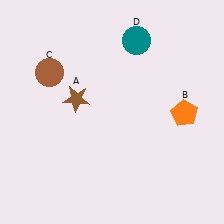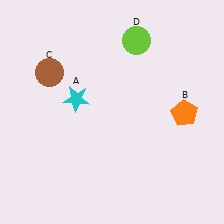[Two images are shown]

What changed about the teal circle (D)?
In Image 1, D is teal. In Image 2, it changed to lime.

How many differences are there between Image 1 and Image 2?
There are 2 differences between the two images.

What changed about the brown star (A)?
In Image 1, A is brown. In Image 2, it changed to cyan.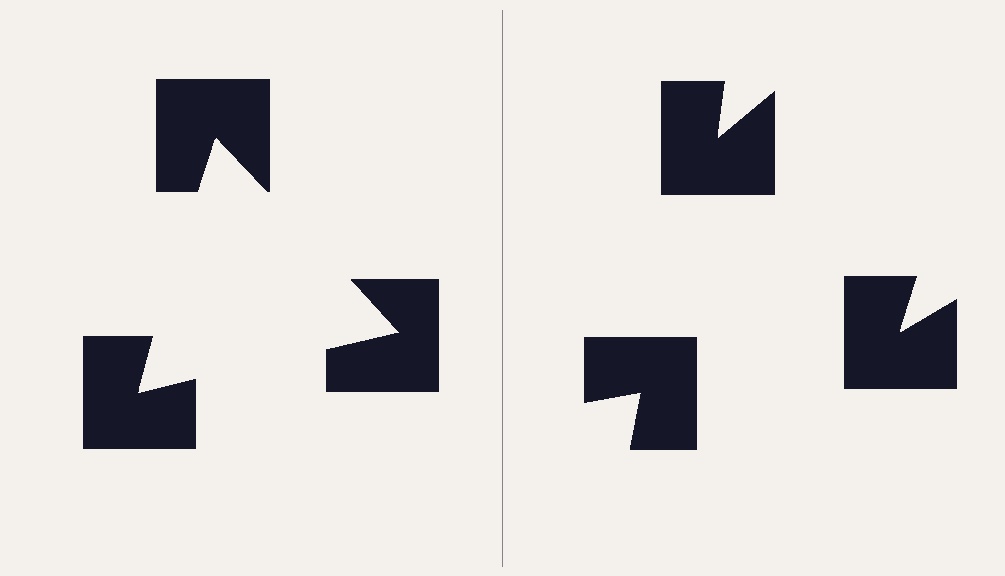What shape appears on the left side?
An illusory triangle.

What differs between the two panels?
The notched squares are positioned identically on both sides; only the wedge orientations differ. On the left they align to a triangle; on the right they are misaligned.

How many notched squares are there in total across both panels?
6 — 3 on each side.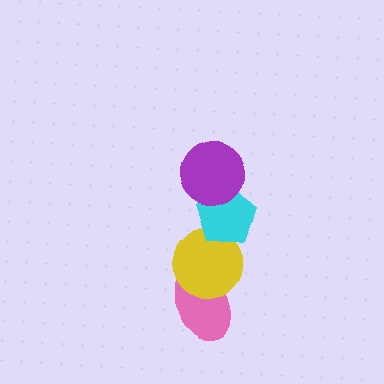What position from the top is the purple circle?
The purple circle is 1st from the top.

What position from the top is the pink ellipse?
The pink ellipse is 4th from the top.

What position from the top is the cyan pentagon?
The cyan pentagon is 2nd from the top.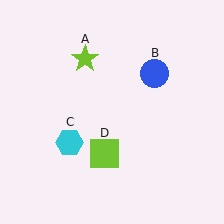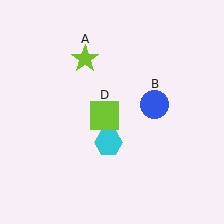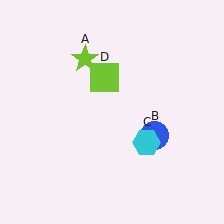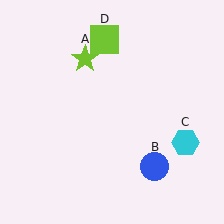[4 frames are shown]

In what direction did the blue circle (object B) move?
The blue circle (object B) moved down.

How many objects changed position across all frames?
3 objects changed position: blue circle (object B), cyan hexagon (object C), lime square (object D).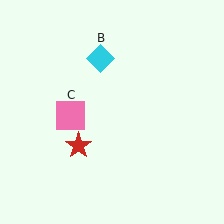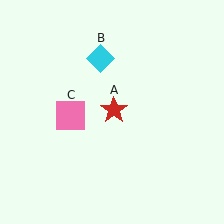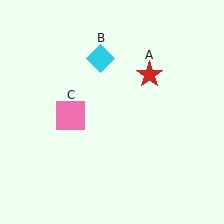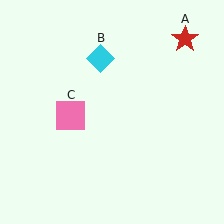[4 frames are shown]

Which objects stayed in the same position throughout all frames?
Cyan diamond (object B) and pink square (object C) remained stationary.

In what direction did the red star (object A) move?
The red star (object A) moved up and to the right.